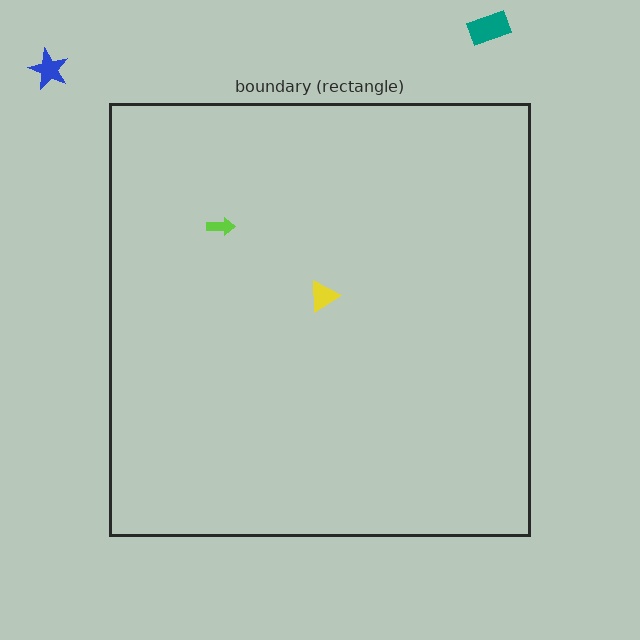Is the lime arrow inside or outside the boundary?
Inside.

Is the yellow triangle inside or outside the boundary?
Inside.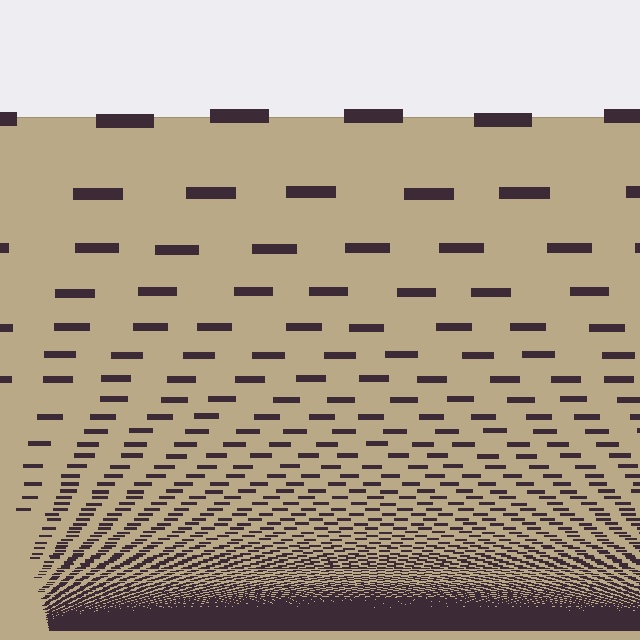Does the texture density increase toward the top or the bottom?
Density increases toward the bottom.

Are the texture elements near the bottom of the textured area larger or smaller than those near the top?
Smaller. The gradient is inverted — elements near the bottom are smaller and denser.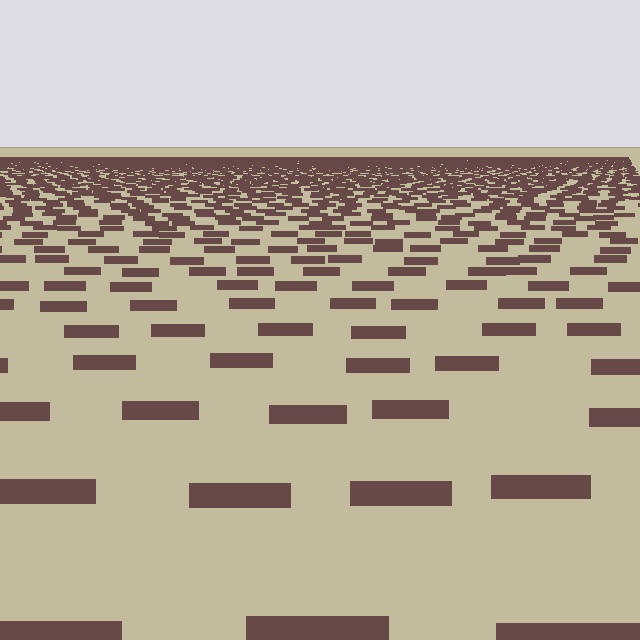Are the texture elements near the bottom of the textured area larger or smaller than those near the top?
Larger. Near the bottom, elements are closer to the viewer and appear at a bigger on-screen size.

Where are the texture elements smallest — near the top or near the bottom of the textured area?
Near the top.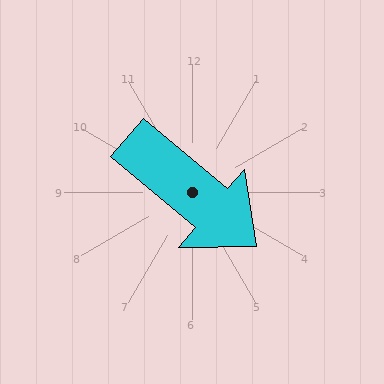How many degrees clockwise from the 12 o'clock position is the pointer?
Approximately 130 degrees.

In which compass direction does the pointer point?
Southeast.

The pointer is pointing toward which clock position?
Roughly 4 o'clock.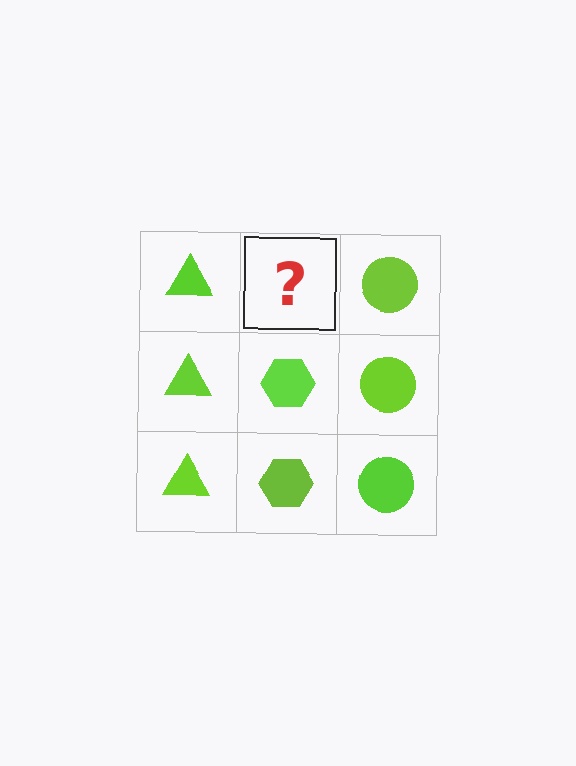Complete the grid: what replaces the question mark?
The question mark should be replaced with a lime hexagon.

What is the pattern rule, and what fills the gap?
The rule is that each column has a consistent shape. The gap should be filled with a lime hexagon.